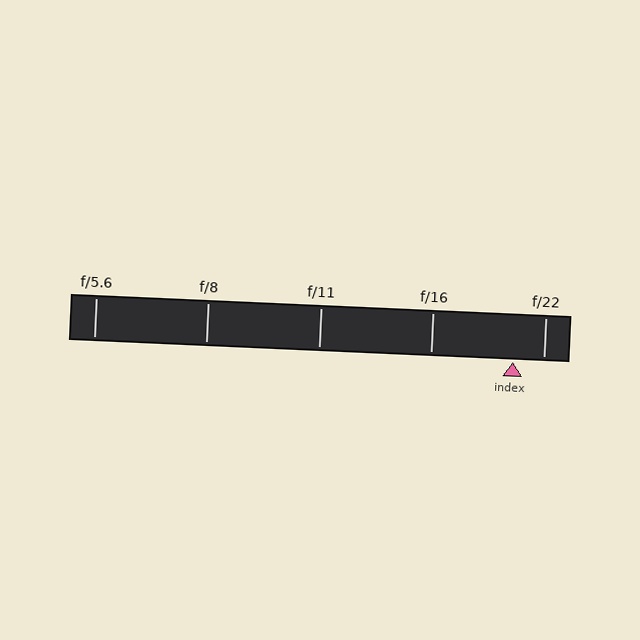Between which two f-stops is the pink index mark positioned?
The index mark is between f/16 and f/22.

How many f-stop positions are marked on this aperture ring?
There are 5 f-stop positions marked.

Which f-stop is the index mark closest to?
The index mark is closest to f/22.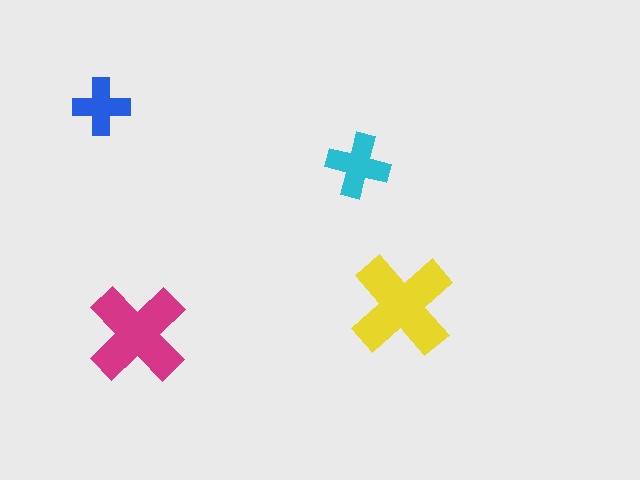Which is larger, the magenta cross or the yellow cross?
The yellow one.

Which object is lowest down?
The magenta cross is bottommost.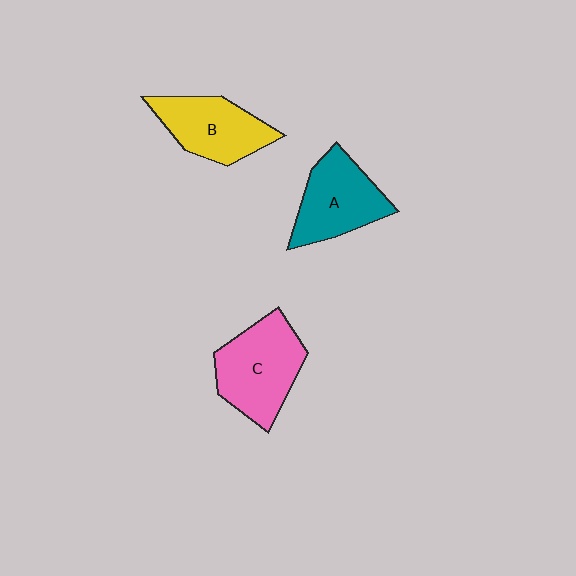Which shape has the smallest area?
Shape B (yellow).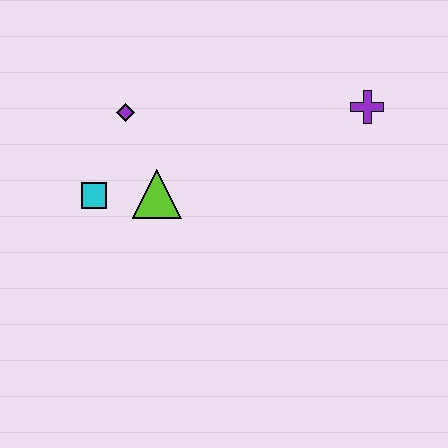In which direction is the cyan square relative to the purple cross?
The cyan square is to the left of the purple cross.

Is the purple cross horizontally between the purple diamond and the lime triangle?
No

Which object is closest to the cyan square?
The lime triangle is closest to the cyan square.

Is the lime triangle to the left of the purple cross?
Yes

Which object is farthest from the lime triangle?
The purple cross is farthest from the lime triangle.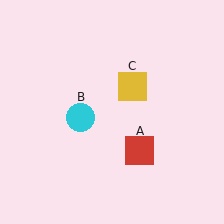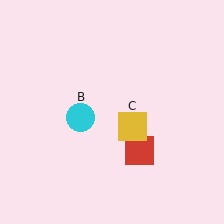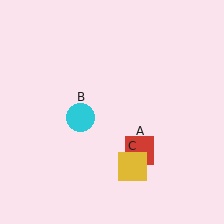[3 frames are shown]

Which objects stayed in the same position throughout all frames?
Red square (object A) and cyan circle (object B) remained stationary.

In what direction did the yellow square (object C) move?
The yellow square (object C) moved down.